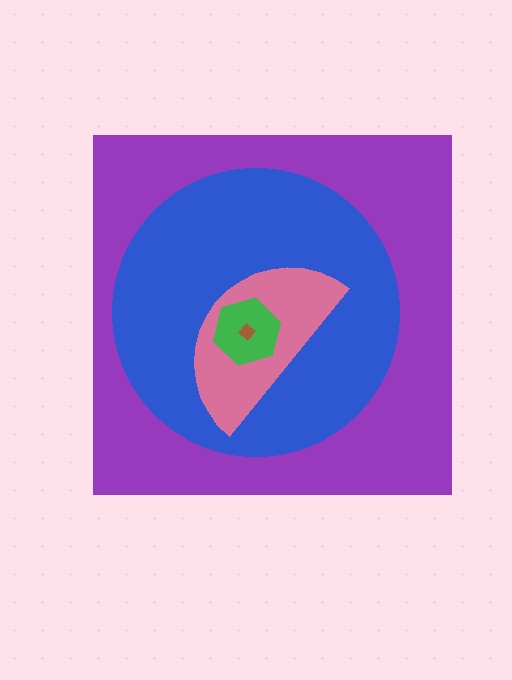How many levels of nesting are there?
5.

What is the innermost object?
The brown diamond.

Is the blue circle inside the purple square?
Yes.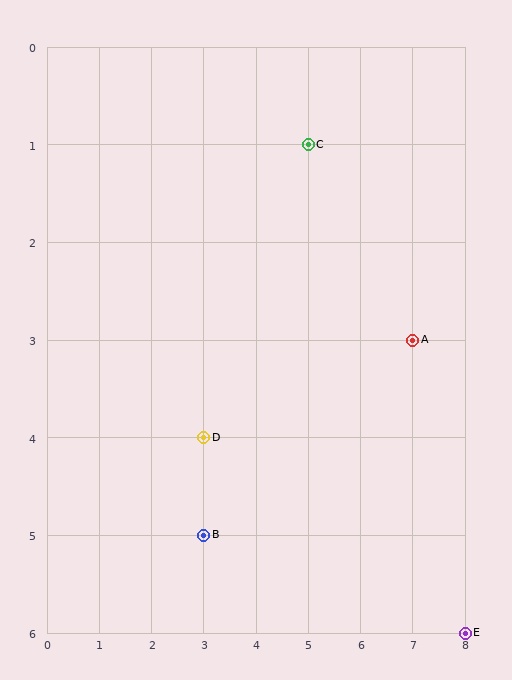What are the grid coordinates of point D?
Point D is at grid coordinates (3, 4).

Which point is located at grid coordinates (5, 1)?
Point C is at (5, 1).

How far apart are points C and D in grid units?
Points C and D are 2 columns and 3 rows apart (about 3.6 grid units diagonally).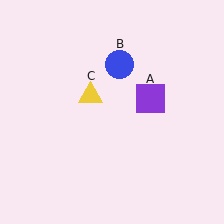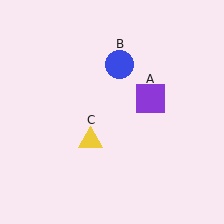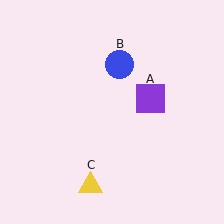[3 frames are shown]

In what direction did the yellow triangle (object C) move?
The yellow triangle (object C) moved down.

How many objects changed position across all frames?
1 object changed position: yellow triangle (object C).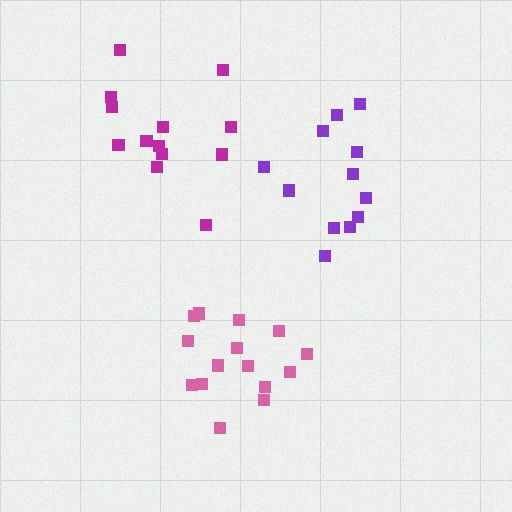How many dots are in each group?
Group 1: 15 dots, Group 2: 12 dots, Group 3: 13 dots (40 total).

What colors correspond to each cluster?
The clusters are colored: pink, purple, magenta.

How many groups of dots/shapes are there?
There are 3 groups.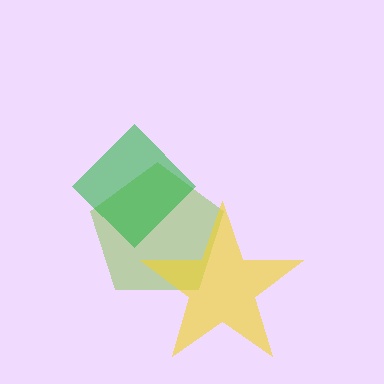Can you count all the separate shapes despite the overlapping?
Yes, there are 3 separate shapes.